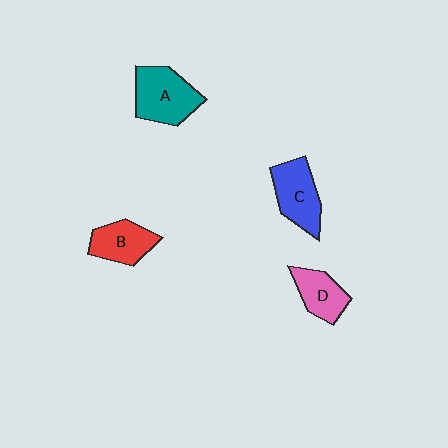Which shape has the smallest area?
Shape D (pink).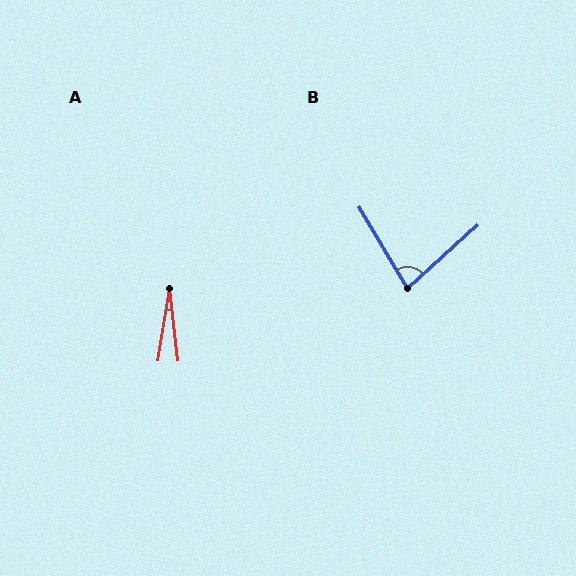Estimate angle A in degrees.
Approximately 15 degrees.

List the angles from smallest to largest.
A (15°), B (79°).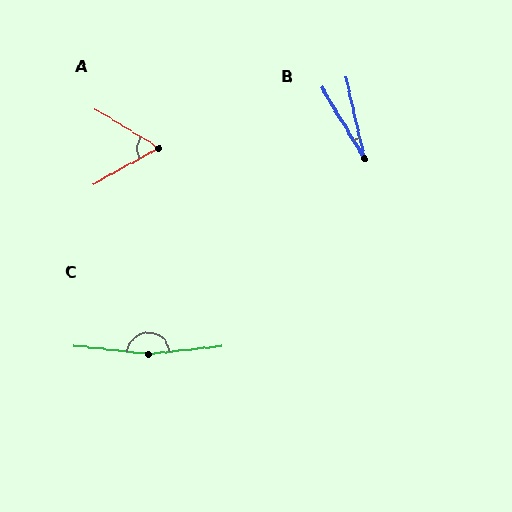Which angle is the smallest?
B, at approximately 18 degrees.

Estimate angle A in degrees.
Approximately 60 degrees.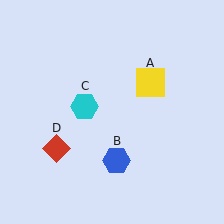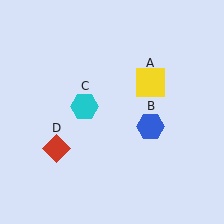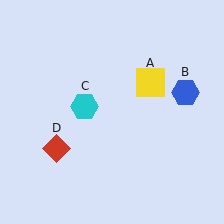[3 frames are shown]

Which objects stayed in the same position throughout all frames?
Yellow square (object A) and cyan hexagon (object C) and red diamond (object D) remained stationary.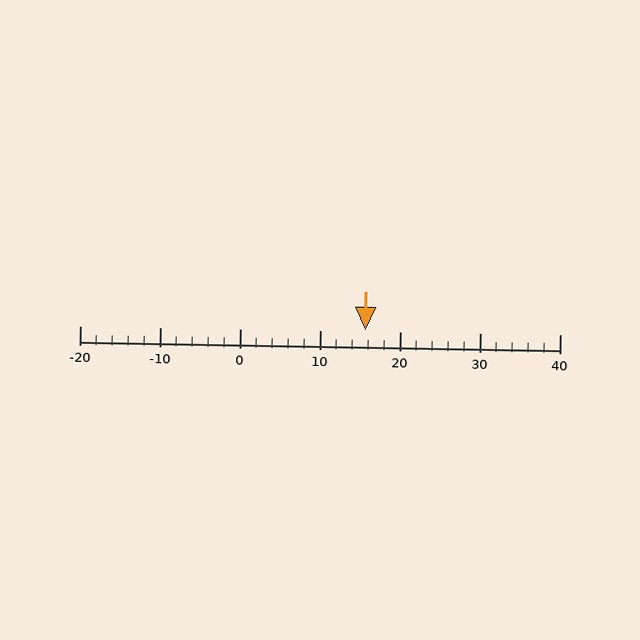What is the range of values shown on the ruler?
The ruler shows values from -20 to 40.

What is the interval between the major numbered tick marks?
The major tick marks are spaced 10 units apart.